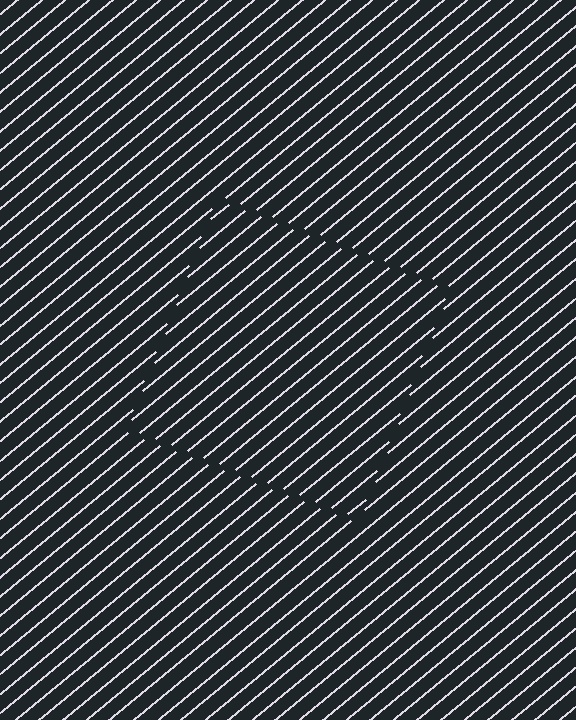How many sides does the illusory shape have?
4 sides — the line-ends trace a square.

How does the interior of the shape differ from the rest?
The interior of the shape contains the same grating, shifted by half a period — the contour is defined by the phase discontinuity where line-ends from the inner and outer gratings abut.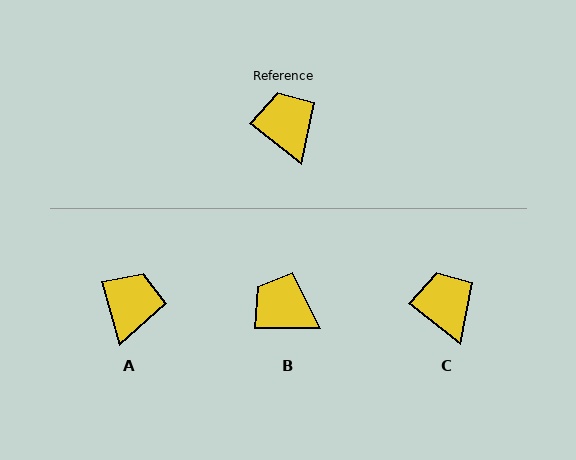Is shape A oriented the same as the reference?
No, it is off by about 37 degrees.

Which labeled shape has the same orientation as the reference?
C.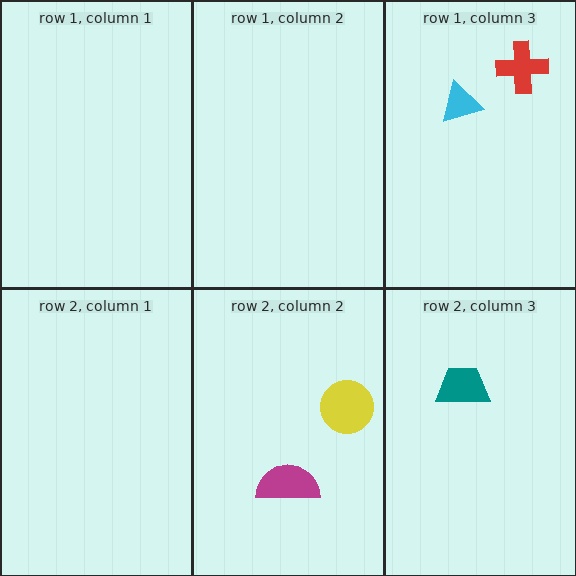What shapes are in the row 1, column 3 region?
The cyan triangle, the red cross.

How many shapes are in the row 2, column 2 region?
2.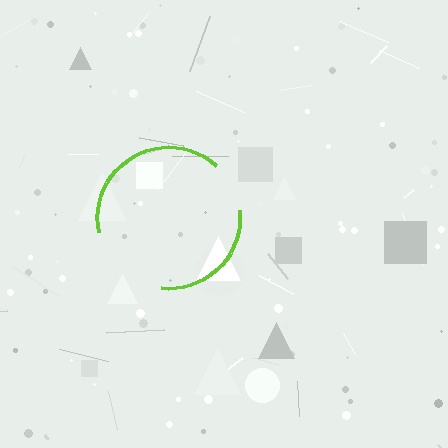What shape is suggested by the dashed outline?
The dashed outline suggests a circle.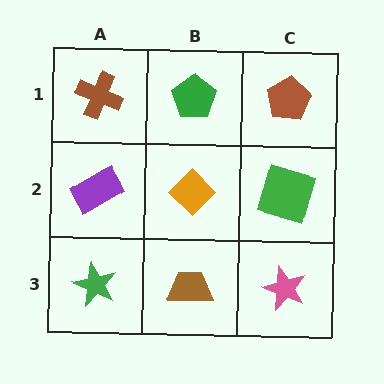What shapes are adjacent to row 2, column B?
A green pentagon (row 1, column B), a brown trapezoid (row 3, column B), a purple rectangle (row 2, column A), a green square (row 2, column C).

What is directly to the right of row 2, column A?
An orange diamond.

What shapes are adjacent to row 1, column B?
An orange diamond (row 2, column B), a brown cross (row 1, column A), a brown pentagon (row 1, column C).